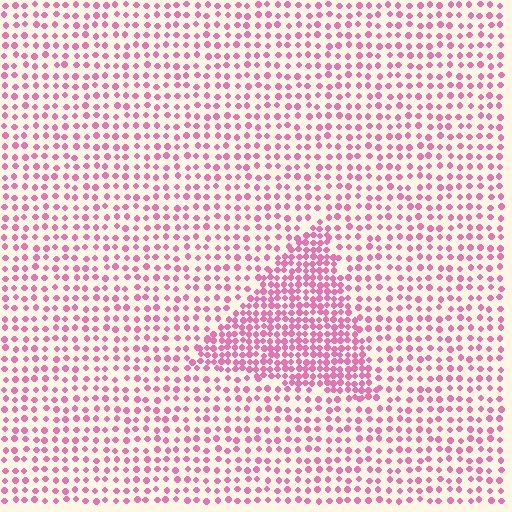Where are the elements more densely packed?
The elements are more densely packed inside the triangle boundary.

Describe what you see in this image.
The image contains small pink elements arranged at two different densities. A triangle-shaped region is visible where the elements are more densely packed than the surrounding area.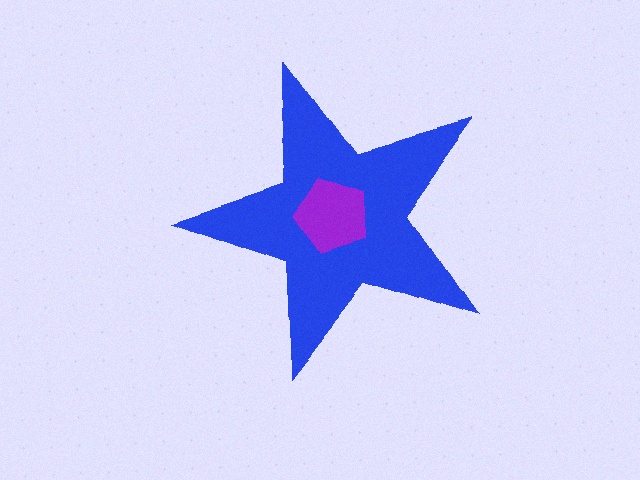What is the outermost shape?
The blue star.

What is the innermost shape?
The purple pentagon.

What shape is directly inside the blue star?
The purple pentagon.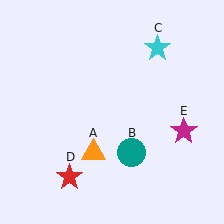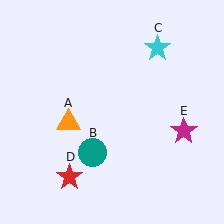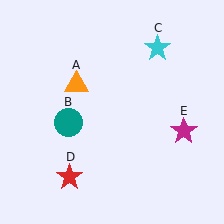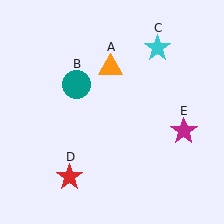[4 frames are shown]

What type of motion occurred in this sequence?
The orange triangle (object A), teal circle (object B) rotated clockwise around the center of the scene.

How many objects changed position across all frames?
2 objects changed position: orange triangle (object A), teal circle (object B).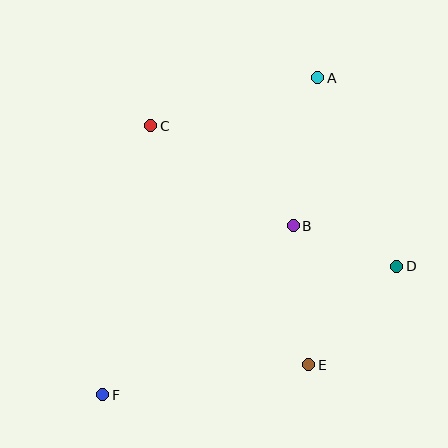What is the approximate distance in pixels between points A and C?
The distance between A and C is approximately 173 pixels.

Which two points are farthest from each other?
Points A and F are farthest from each other.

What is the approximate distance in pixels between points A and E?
The distance between A and E is approximately 287 pixels.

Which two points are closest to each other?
Points B and D are closest to each other.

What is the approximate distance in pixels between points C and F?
The distance between C and F is approximately 274 pixels.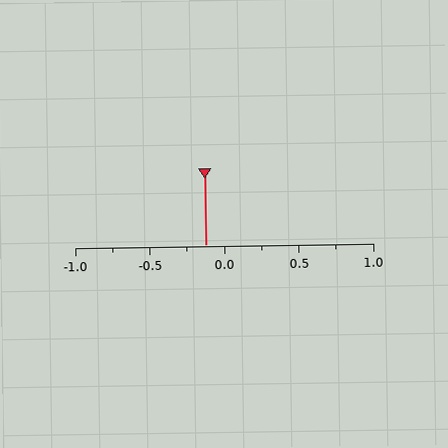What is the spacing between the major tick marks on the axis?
The major ticks are spaced 0.5 apart.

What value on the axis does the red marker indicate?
The marker indicates approximately -0.12.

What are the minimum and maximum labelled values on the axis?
The axis runs from -1.0 to 1.0.